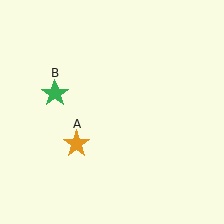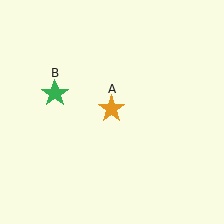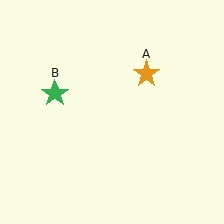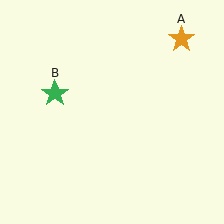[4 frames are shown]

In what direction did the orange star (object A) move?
The orange star (object A) moved up and to the right.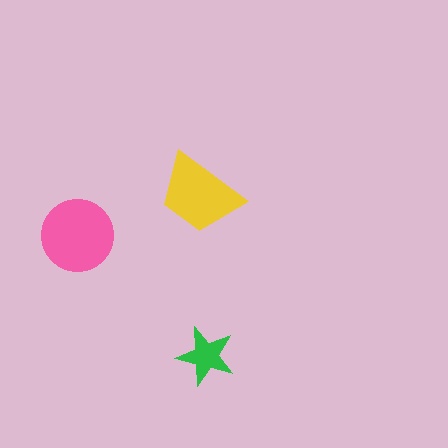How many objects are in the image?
There are 3 objects in the image.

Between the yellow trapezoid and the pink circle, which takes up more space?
The pink circle.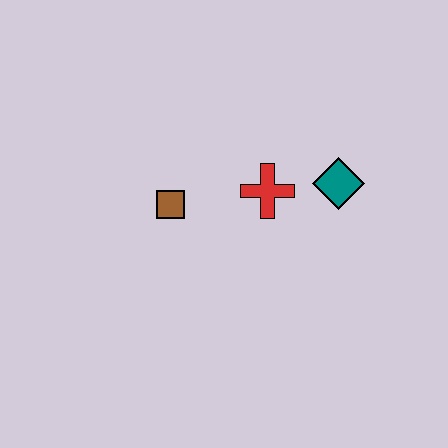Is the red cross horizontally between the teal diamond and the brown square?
Yes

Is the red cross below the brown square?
No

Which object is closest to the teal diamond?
The red cross is closest to the teal diamond.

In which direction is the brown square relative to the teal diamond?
The brown square is to the left of the teal diamond.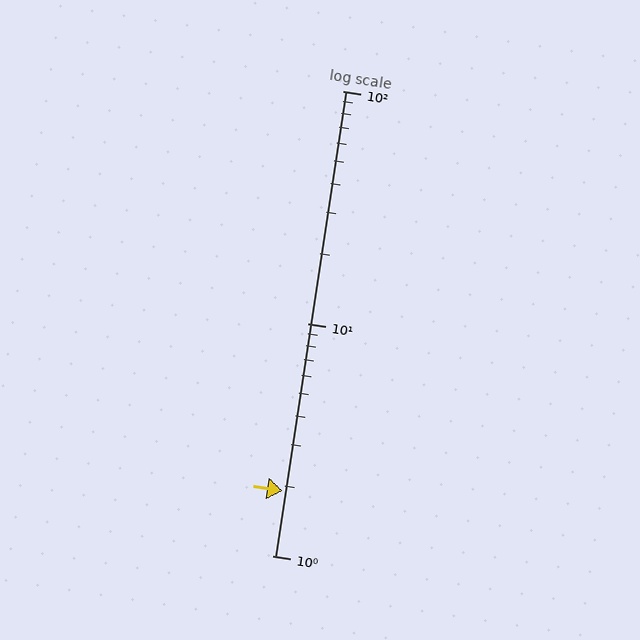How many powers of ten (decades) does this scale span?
The scale spans 2 decades, from 1 to 100.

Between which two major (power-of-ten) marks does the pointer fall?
The pointer is between 1 and 10.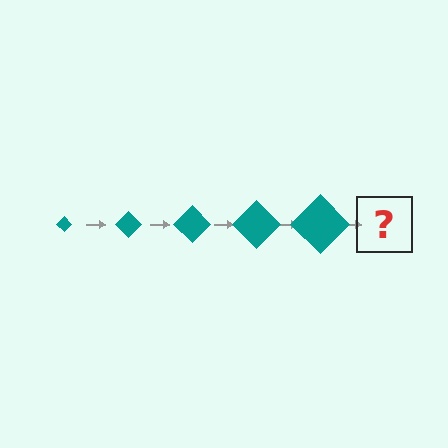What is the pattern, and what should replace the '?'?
The pattern is that the diamond gets progressively larger each step. The '?' should be a teal diamond, larger than the previous one.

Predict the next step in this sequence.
The next step is a teal diamond, larger than the previous one.